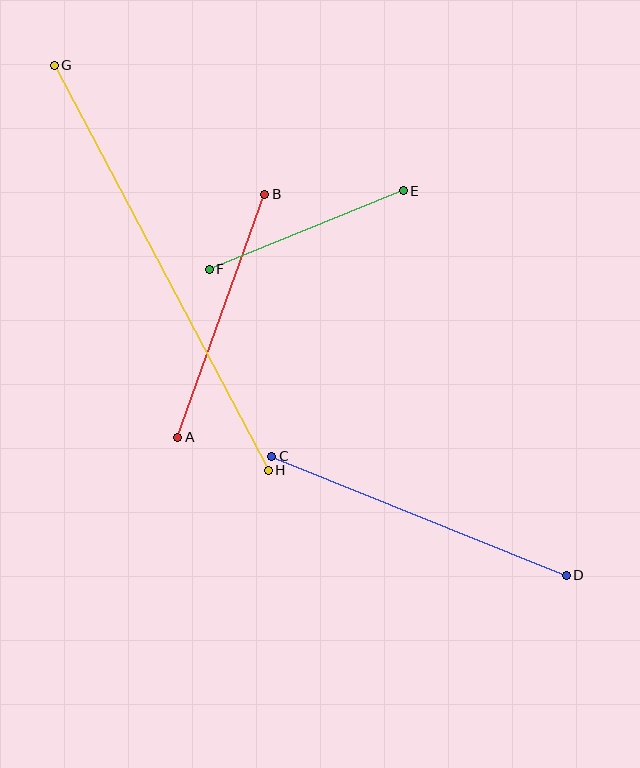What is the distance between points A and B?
The distance is approximately 258 pixels.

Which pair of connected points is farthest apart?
Points G and H are farthest apart.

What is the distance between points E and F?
The distance is approximately 209 pixels.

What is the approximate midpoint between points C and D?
The midpoint is at approximately (419, 516) pixels.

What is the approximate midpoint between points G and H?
The midpoint is at approximately (161, 268) pixels.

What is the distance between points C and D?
The distance is approximately 318 pixels.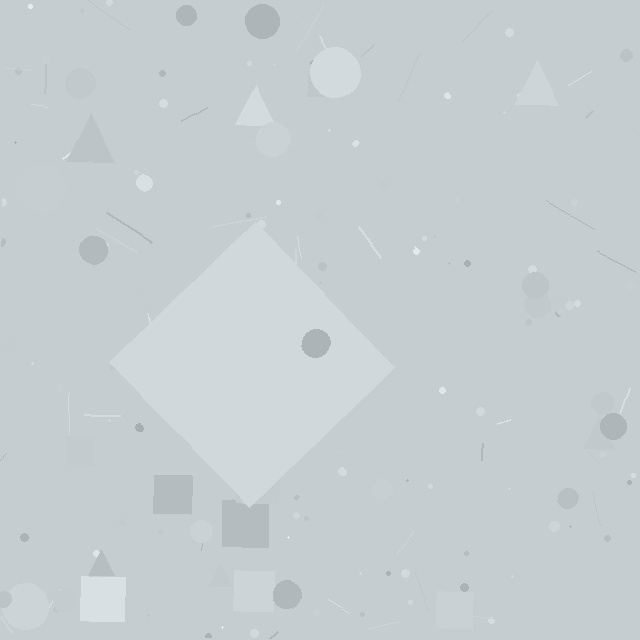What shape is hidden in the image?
A diamond is hidden in the image.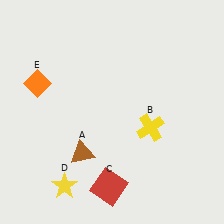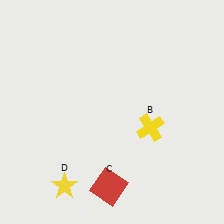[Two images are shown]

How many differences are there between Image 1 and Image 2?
There are 2 differences between the two images.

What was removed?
The orange diamond (E), the brown triangle (A) were removed in Image 2.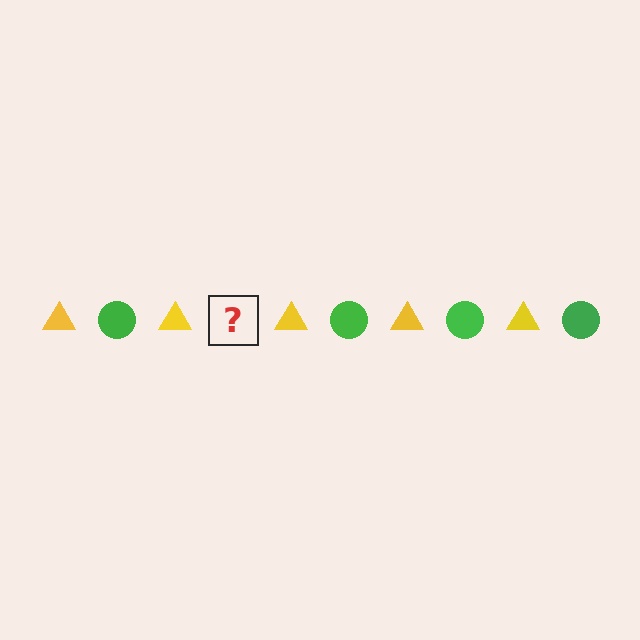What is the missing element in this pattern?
The missing element is a green circle.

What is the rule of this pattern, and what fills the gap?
The rule is that the pattern alternates between yellow triangle and green circle. The gap should be filled with a green circle.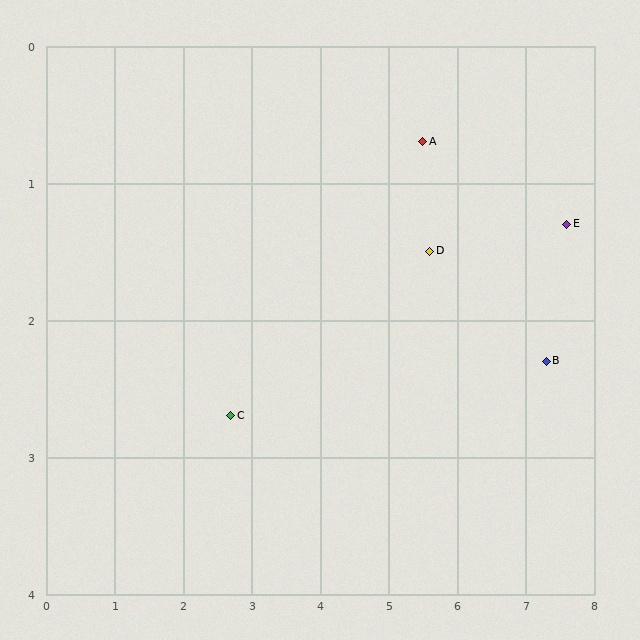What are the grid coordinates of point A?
Point A is at approximately (5.5, 0.7).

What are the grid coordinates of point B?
Point B is at approximately (7.3, 2.3).